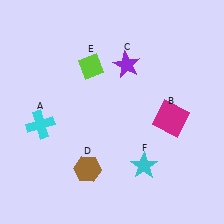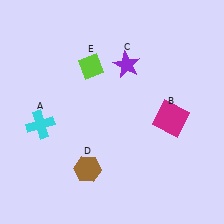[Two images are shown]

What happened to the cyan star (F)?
The cyan star (F) was removed in Image 2. It was in the bottom-right area of Image 1.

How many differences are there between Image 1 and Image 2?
There is 1 difference between the two images.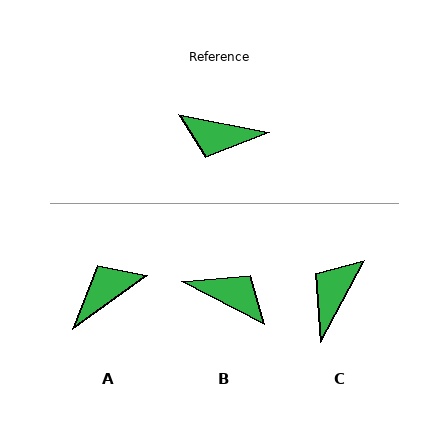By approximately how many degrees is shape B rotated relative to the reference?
Approximately 163 degrees counter-clockwise.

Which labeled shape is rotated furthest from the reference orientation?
B, about 163 degrees away.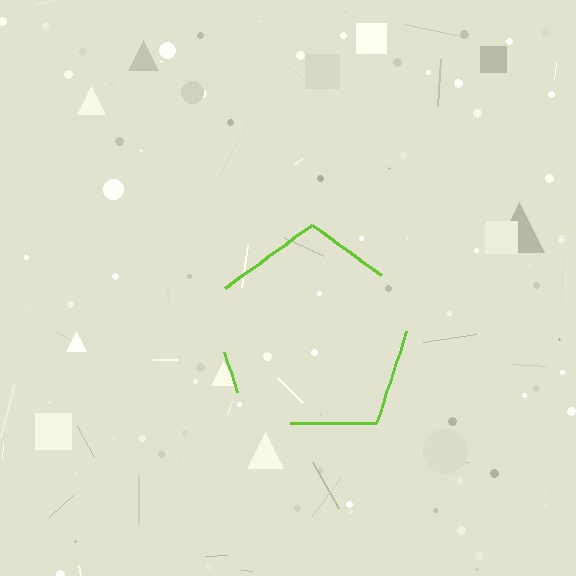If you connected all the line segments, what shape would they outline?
They would outline a pentagon.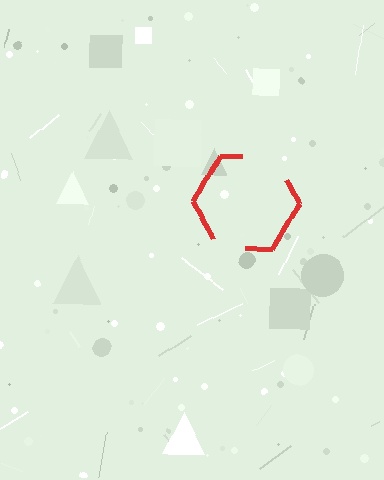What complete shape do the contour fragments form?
The contour fragments form a hexagon.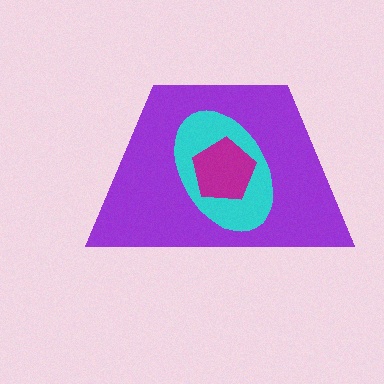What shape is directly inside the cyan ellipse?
The magenta pentagon.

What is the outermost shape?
The purple trapezoid.